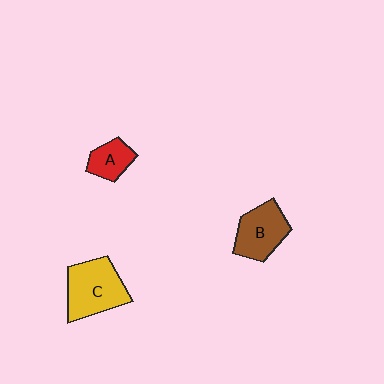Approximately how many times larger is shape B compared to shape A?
Approximately 1.7 times.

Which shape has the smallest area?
Shape A (red).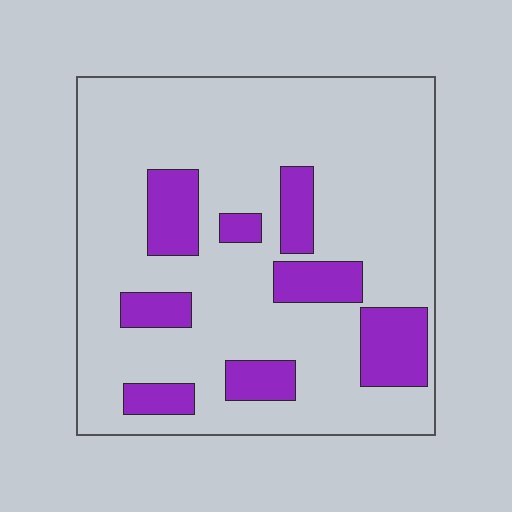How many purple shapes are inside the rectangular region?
8.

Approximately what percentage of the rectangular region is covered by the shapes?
Approximately 20%.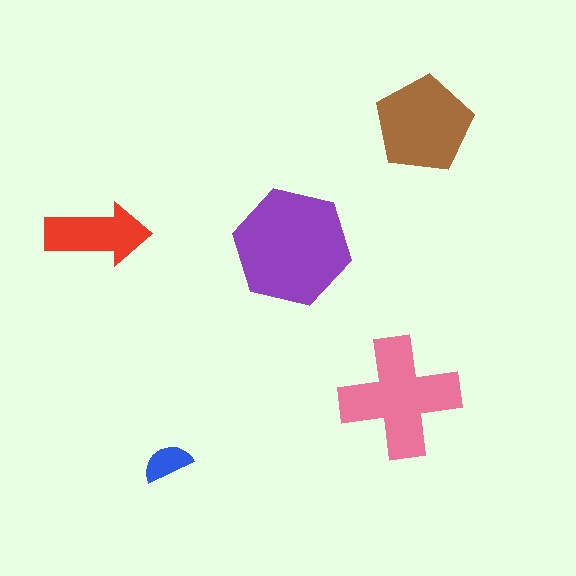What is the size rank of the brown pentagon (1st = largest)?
3rd.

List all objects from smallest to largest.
The blue semicircle, the red arrow, the brown pentagon, the pink cross, the purple hexagon.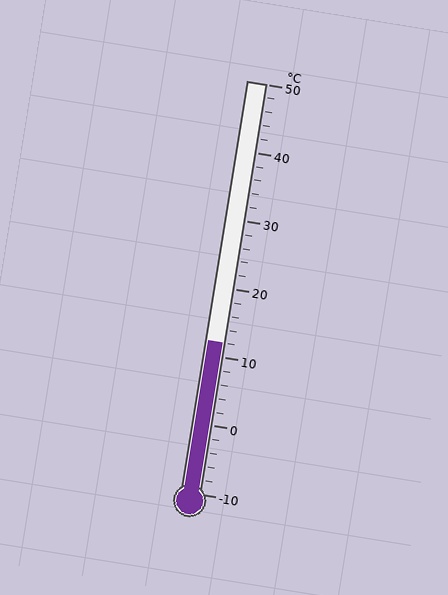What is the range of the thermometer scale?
The thermometer scale ranges from -10°C to 50°C.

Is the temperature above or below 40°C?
The temperature is below 40°C.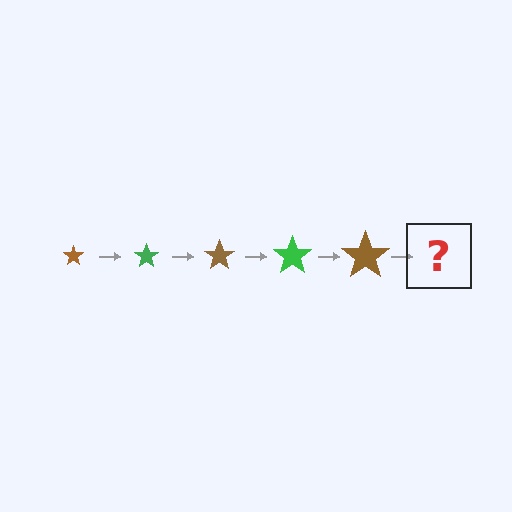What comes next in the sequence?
The next element should be a green star, larger than the previous one.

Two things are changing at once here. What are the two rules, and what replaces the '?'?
The two rules are that the star grows larger each step and the color cycles through brown and green. The '?' should be a green star, larger than the previous one.